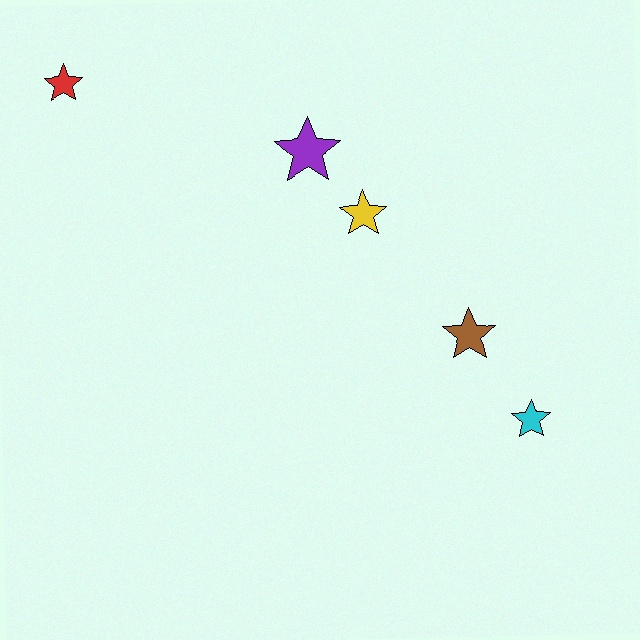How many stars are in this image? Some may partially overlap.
There are 5 stars.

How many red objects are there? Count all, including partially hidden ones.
There is 1 red object.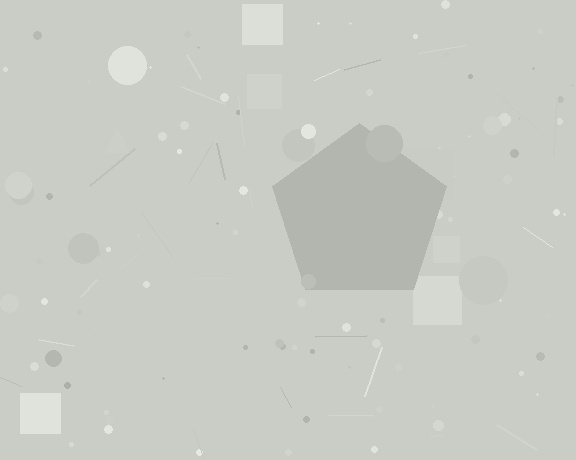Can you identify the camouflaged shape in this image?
The camouflaged shape is a pentagon.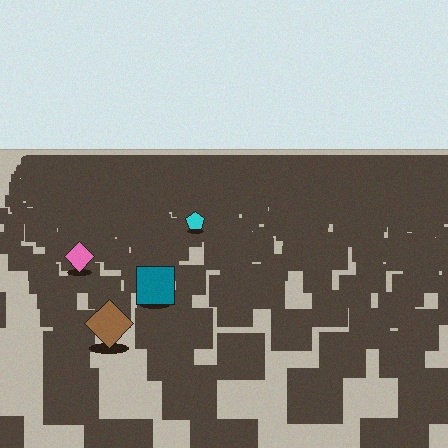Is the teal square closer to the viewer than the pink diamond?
Yes. The teal square is closer — you can tell from the texture gradient: the ground texture is coarser near it.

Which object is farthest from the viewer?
The cyan pentagon is farthest from the viewer. It appears smaller and the ground texture around it is denser.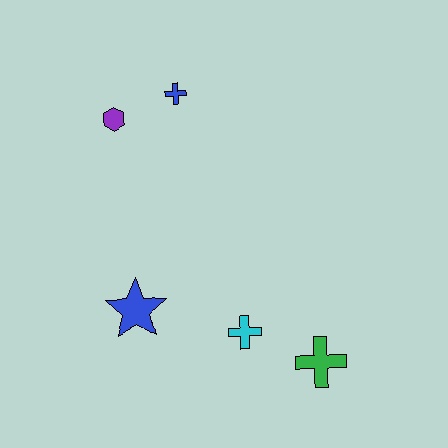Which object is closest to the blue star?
The cyan cross is closest to the blue star.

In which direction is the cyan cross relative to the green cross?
The cyan cross is to the left of the green cross.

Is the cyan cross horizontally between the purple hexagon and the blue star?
No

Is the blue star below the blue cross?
Yes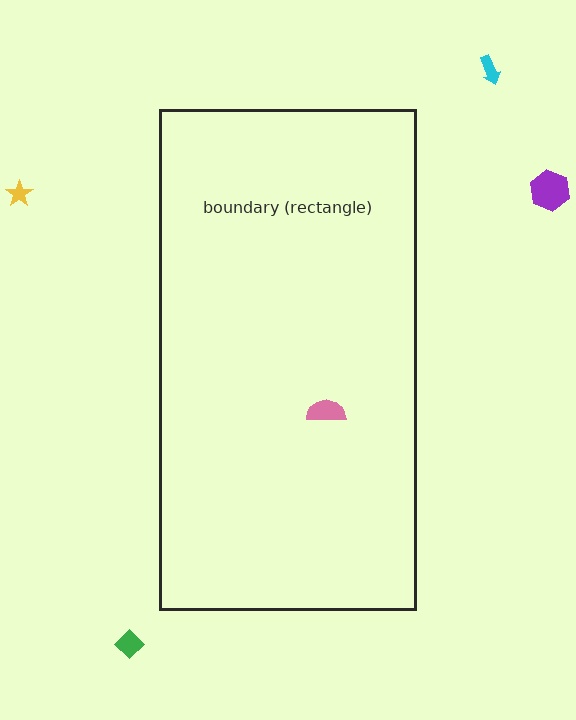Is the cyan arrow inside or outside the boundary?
Outside.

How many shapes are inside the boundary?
1 inside, 4 outside.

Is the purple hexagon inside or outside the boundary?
Outside.